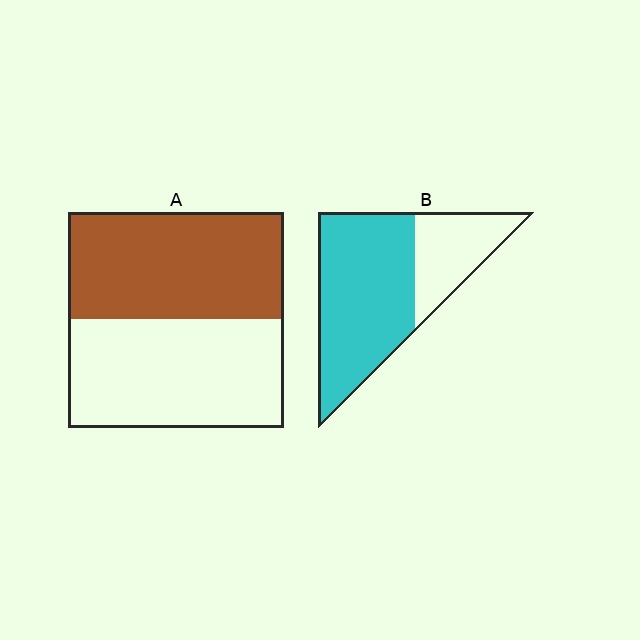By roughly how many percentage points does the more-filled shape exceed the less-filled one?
By roughly 20 percentage points (B over A).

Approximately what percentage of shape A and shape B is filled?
A is approximately 50% and B is approximately 70%.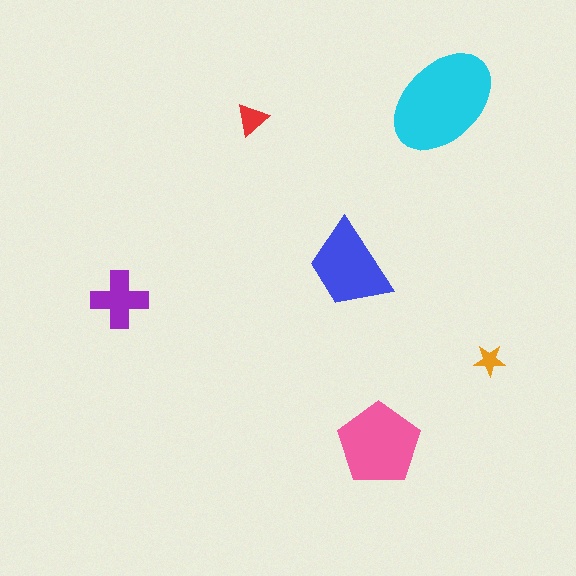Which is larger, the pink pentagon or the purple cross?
The pink pentagon.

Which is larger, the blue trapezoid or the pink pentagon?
The pink pentagon.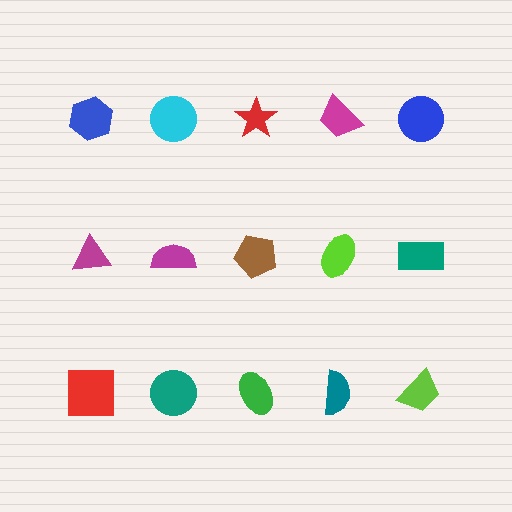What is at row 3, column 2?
A teal circle.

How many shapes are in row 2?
5 shapes.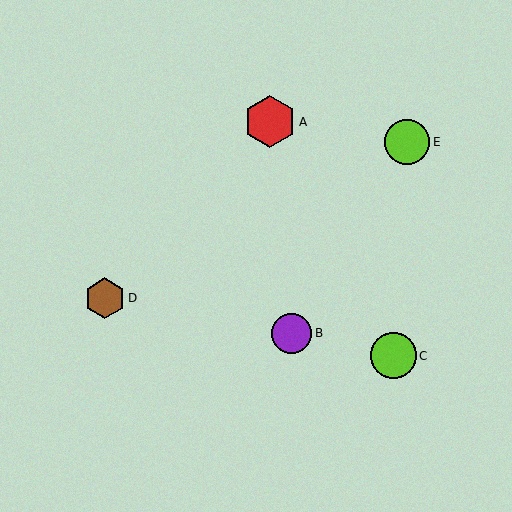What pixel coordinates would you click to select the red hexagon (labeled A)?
Click at (270, 122) to select the red hexagon A.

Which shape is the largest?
The red hexagon (labeled A) is the largest.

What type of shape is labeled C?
Shape C is a lime circle.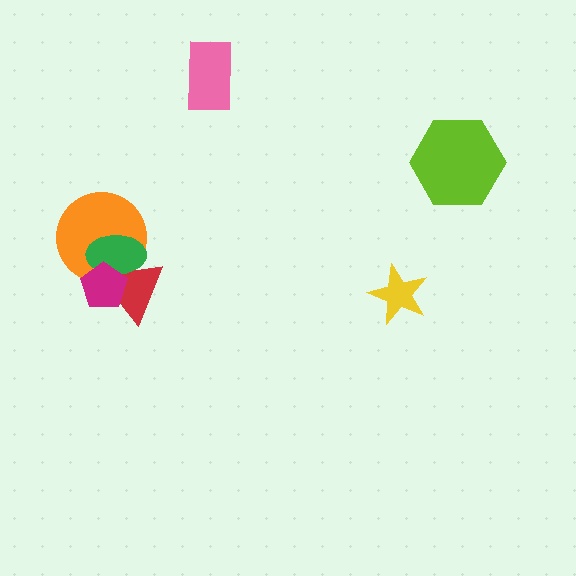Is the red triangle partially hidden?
Yes, it is partially covered by another shape.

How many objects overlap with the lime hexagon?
0 objects overlap with the lime hexagon.